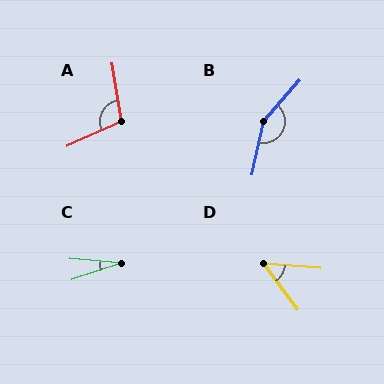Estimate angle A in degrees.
Approximately 105 degrees.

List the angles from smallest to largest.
C (24°), D (49°), A (105°), B (151°).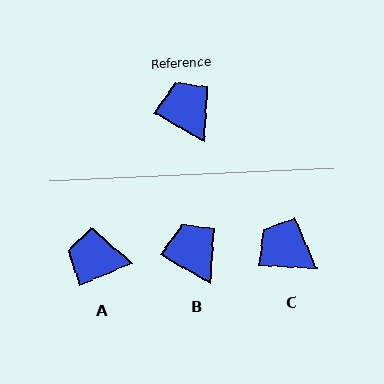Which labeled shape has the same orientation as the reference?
B.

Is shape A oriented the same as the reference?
No, it is off by about 53 degrees.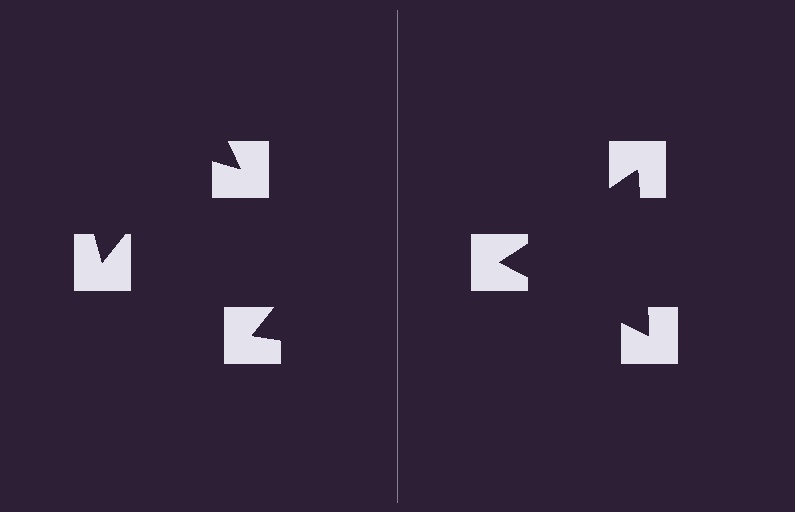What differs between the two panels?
The notched squares are positioned identically on both sides; only the wedge orientations differ. On the right they align to a triangle; on the left they are misaligned.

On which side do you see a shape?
An illusory triangle appears on the right side. On the left side the wedge cuts are rotated, so no coherent shape forms.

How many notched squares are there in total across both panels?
6 — 3 on each side.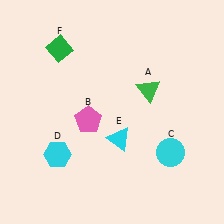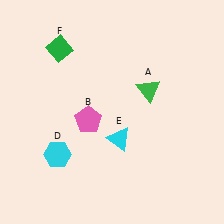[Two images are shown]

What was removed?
The cyan circle (C) was removed in Image 2.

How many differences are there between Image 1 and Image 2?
There is 1 difference between the two images.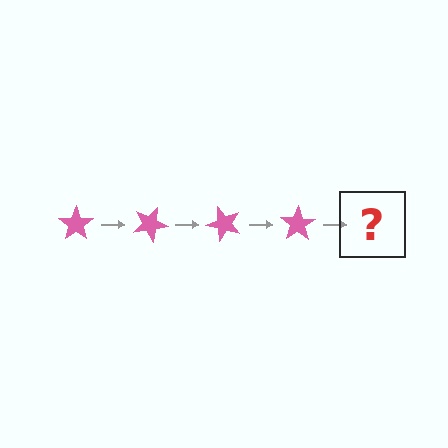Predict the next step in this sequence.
The next step is a pink star rotated 100 degrees.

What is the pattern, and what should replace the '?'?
The pattern is that the star rotates 25 degrees each step. The '?' should be a pink star rotated 100 degrees.